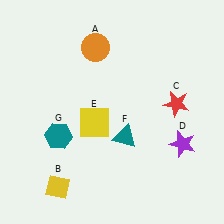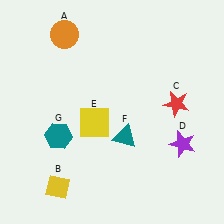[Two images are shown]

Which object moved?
The orange circle (A) moved left.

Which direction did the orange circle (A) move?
The orange circle (A) moved left.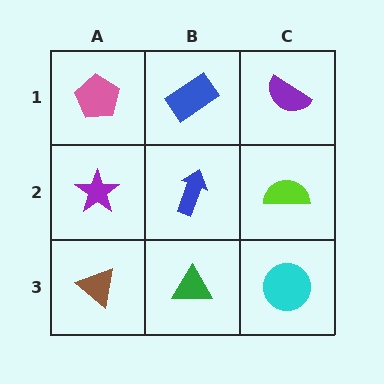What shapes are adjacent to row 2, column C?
A purple semicircle (row 1, column C), a cyan circle (row 3, column C), a blue arrow (row 2, column B).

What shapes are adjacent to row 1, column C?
A lime semicircle (row 2, column C), a blue rectangle (row 1, column B).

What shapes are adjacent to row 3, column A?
A purple star (row 2, column A), a green triangle (row 3, column B).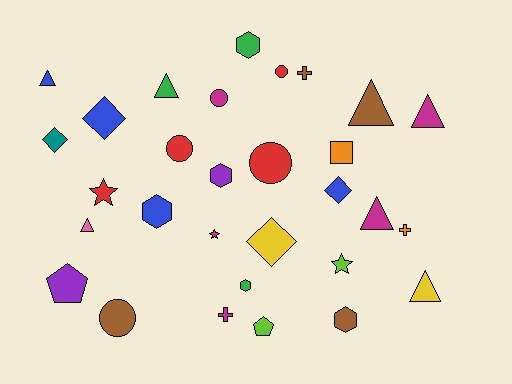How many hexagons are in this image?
There are 5 hexagons.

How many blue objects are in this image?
There are 4 blue objects.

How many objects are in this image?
There are 30 objects.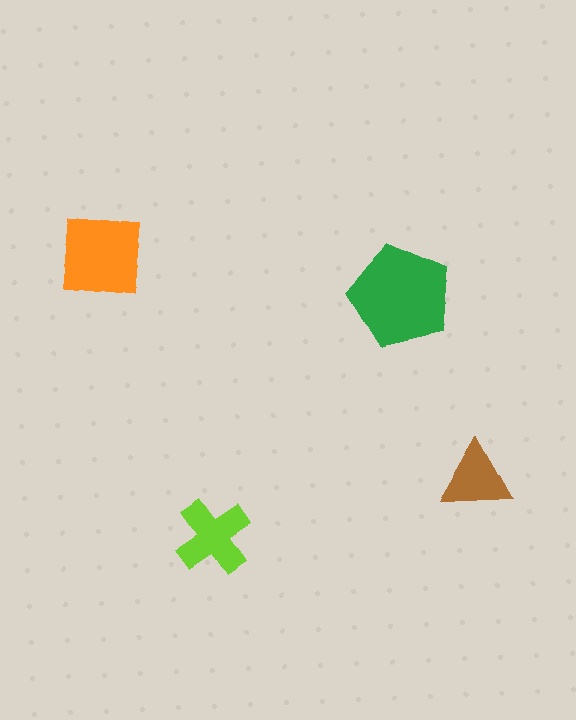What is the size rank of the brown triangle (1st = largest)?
4th.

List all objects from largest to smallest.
The green pentagon, the orange square, the lime cross, the brown triangle.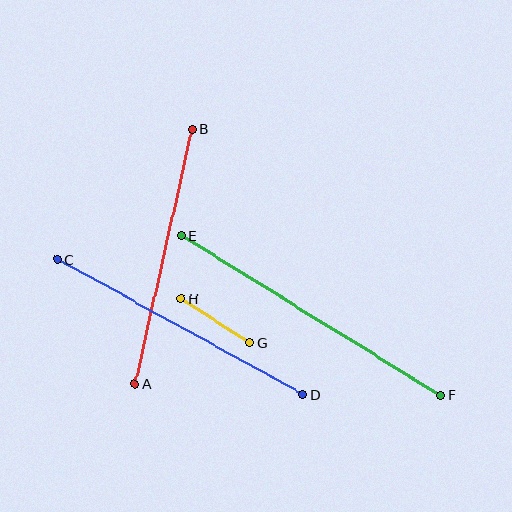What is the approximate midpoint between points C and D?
The midpoint is at approximately (180, 327) pixels.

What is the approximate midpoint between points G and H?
The midpoint is at approximately (215, 321) pixels.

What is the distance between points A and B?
The distance is approximately 260 pixels.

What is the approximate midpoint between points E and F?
The midpoint is at approximately (311, 316) pixels.